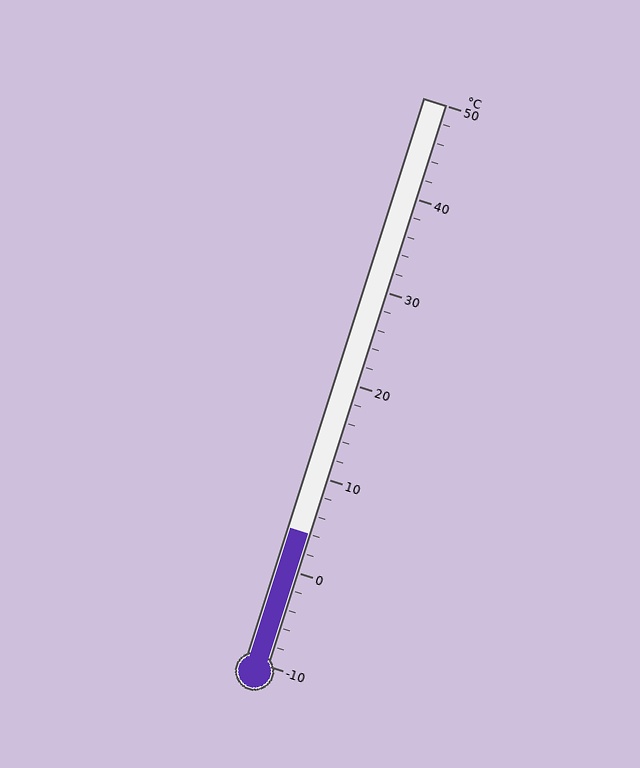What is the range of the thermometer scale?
The thermometer scale ranges from -10°C to 50°C.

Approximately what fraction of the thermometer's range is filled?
The thermometer is filled to approximately 25% of its range.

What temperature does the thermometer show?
The thermometer shows approximately 4°C.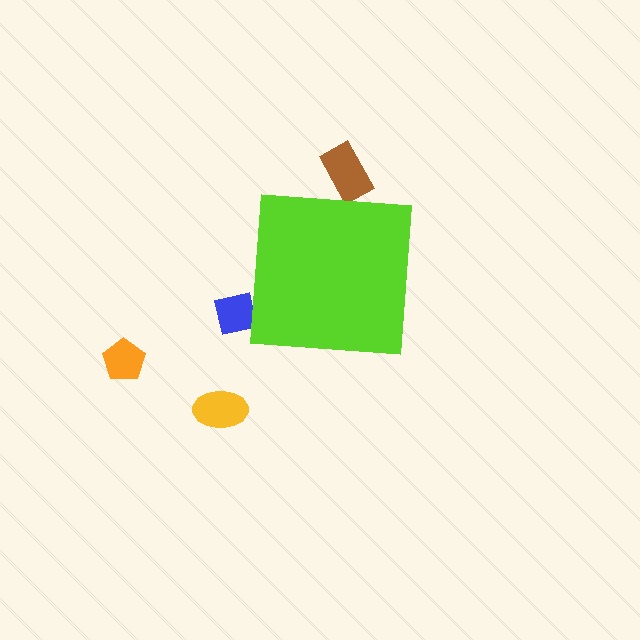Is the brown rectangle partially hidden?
Yes, the brown rectangle is partially hidden behind the lime square.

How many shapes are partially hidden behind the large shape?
2 shapes are partially hidden.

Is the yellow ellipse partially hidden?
No, the yellow ellipse is fully visible.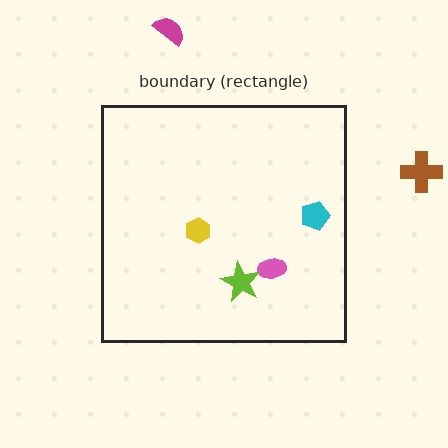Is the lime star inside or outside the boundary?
Inside.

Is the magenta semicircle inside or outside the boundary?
Outside.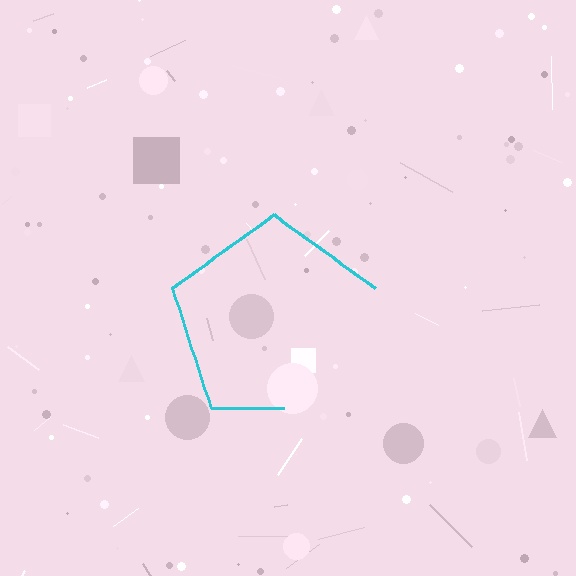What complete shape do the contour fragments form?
The contour fragments form a pentagon.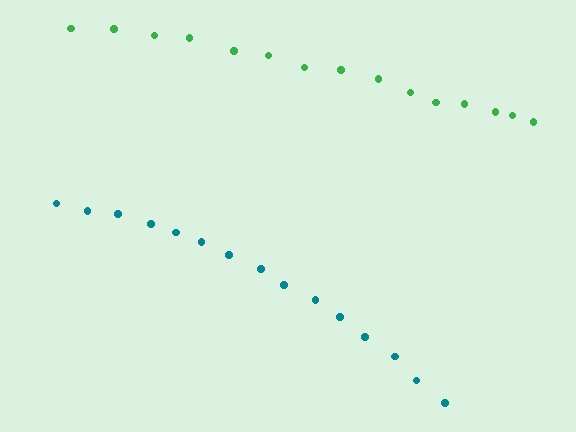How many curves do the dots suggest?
There are 2 distinct paths.